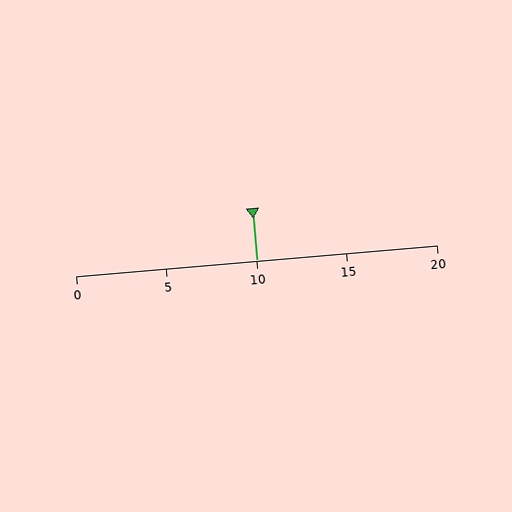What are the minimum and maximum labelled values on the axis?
The axis runs from 0 to 20.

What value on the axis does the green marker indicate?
The marker indicates approximately 10.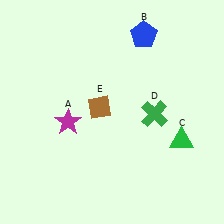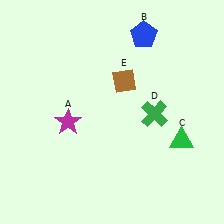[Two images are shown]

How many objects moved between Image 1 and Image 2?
1 object moved between the two images.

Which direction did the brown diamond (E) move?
The brown diamond (E) moved up.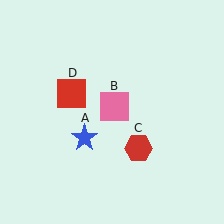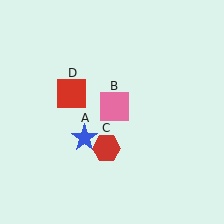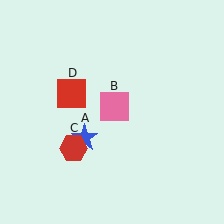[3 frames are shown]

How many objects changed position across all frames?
1 object changed position: red hexagon (object C).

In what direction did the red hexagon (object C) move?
The red hexagon (object C) moved left.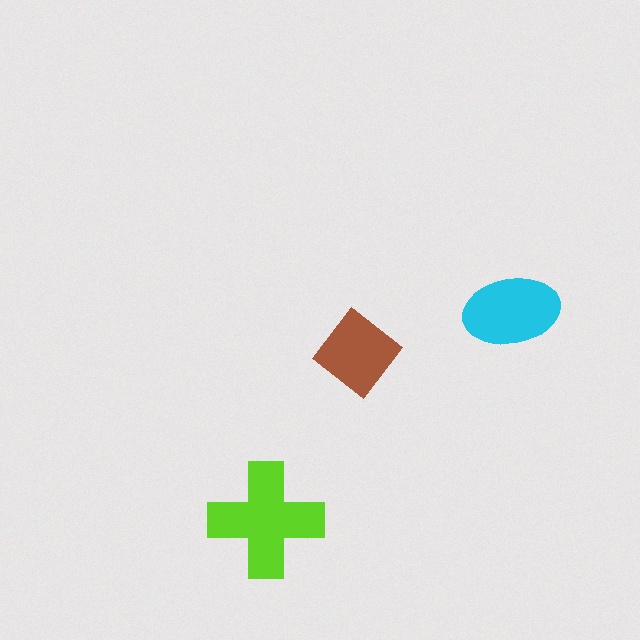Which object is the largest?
The lime cross.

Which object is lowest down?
The lime cross is bottommost.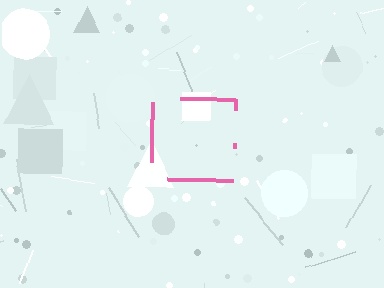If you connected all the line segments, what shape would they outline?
They would outline a square.